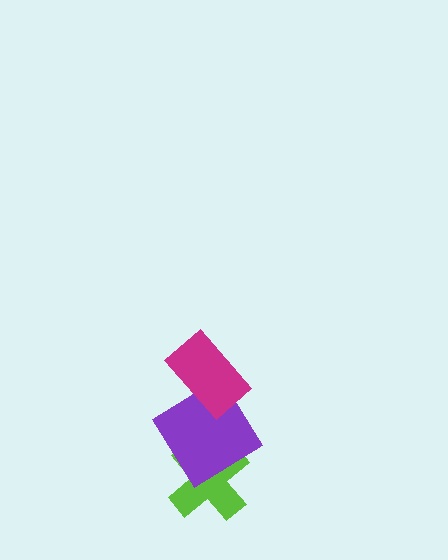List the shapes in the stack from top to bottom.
From top to bottom: the magenta rectangle, the purple diamond, the lime cross.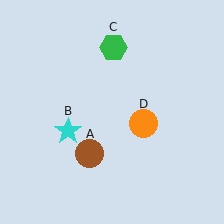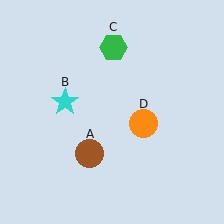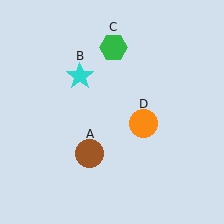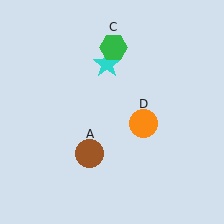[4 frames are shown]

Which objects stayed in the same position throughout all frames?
Brown circle (object A) and green hexagon (object C) and orange circle (object D) remained stationary.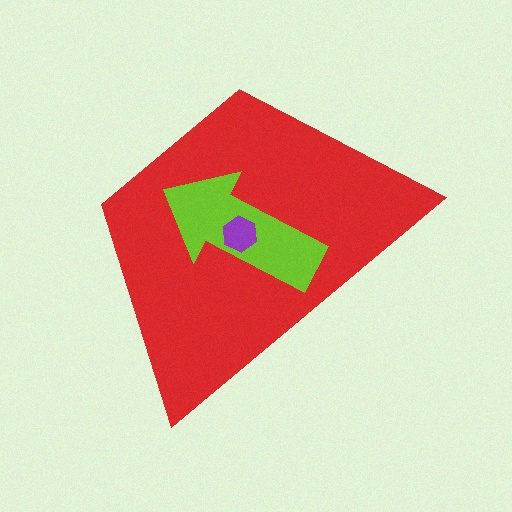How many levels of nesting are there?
3.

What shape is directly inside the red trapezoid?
The lime arrow.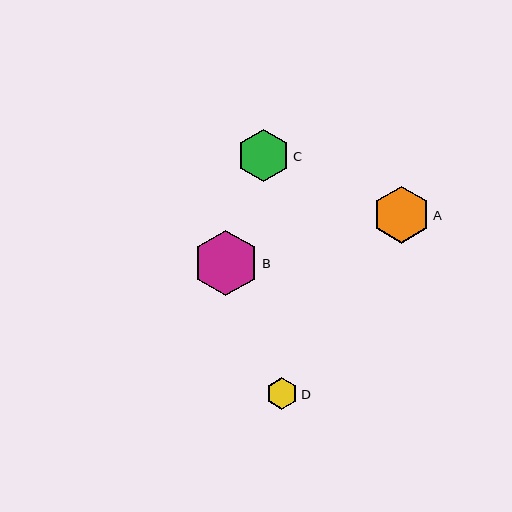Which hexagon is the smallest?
Hexagon D is the smallest with a size of approximately 31 pixels.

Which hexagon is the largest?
Hexagon B is the largest with a size of approximately 66 pixels.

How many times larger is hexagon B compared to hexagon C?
Hexagon B is approximately 1.2 times the size of hexagon C.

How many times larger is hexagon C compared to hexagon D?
Hexagon C is approximately 1.7 times the size of hexagon D.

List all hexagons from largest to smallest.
From largest to smallest: B, A, C, D.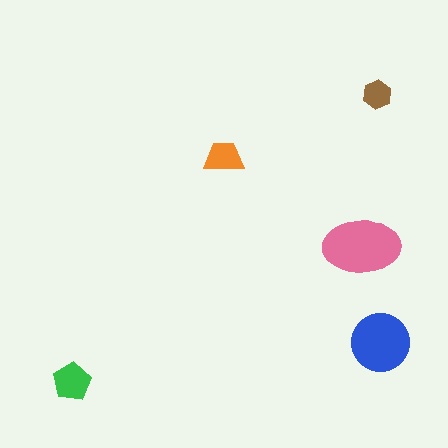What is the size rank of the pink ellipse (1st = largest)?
1st.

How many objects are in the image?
There are 5 objects in the image.